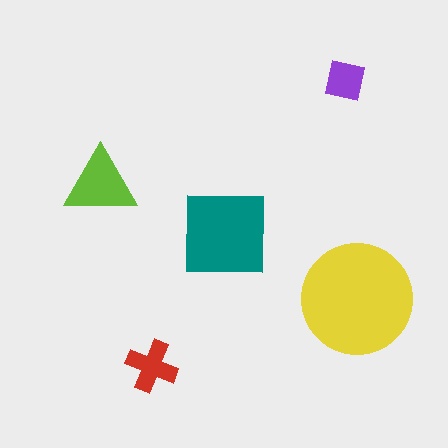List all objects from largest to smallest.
The yellow circle, the teal square, the lime triangle, the red cross, the purple square.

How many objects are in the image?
There are 5 objects in the image.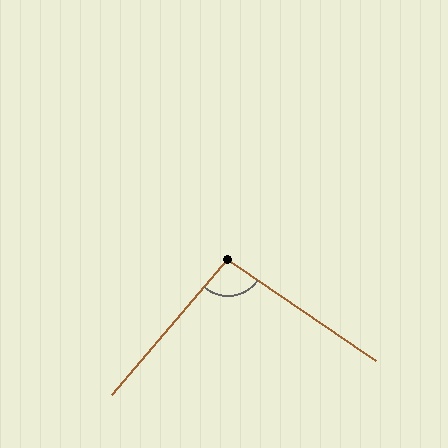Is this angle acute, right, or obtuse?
It is obtuse.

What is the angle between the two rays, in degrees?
Approximately 96 degrees.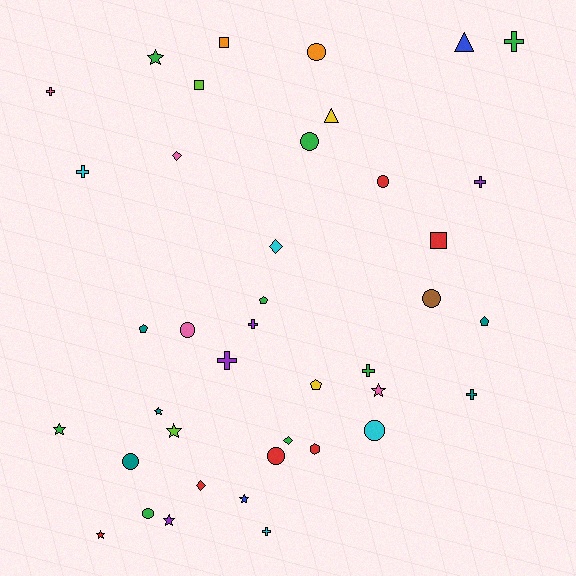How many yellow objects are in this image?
There are 2 yellow objects.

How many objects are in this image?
There are 40 objects.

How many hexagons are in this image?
There is 1 hexagon.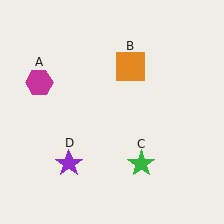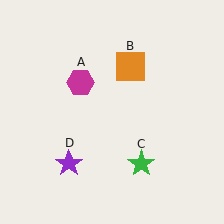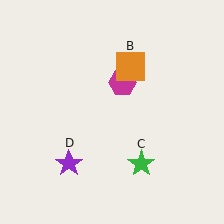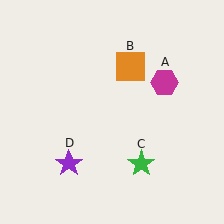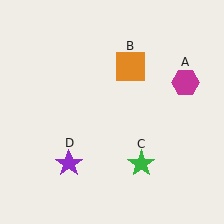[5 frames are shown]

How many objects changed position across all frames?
1 object changed position: magenta hexagon (object A).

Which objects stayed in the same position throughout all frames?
Orange square (object B) and green star (object C) and purple star (object D) remained stationary.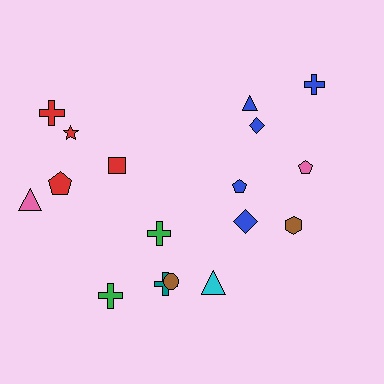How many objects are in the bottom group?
There are 5 objects.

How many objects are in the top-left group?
There are 5 objects.